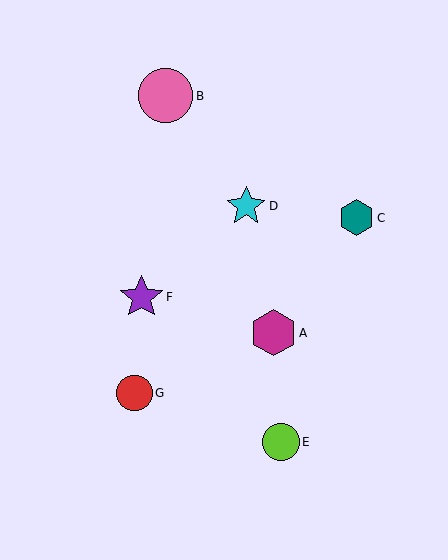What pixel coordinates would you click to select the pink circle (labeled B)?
Click at (166, 96) to select the pink circle B.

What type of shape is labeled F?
Shape F is a purple star.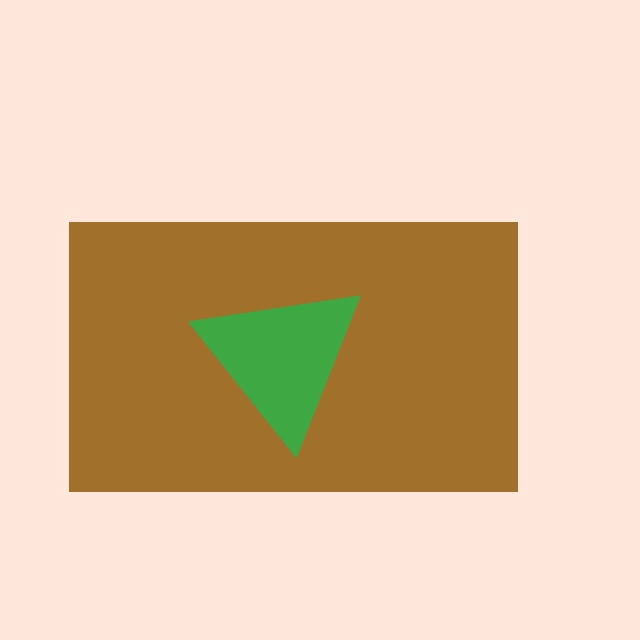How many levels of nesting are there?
2.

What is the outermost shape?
The brown rectangle.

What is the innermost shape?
The green triangle.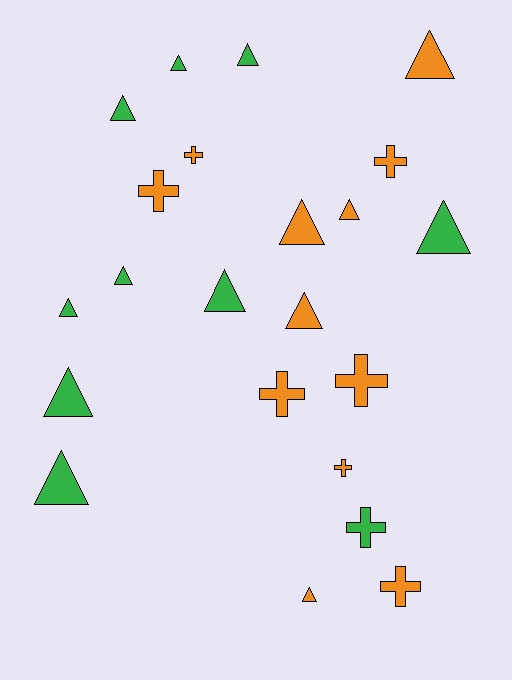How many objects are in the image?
There are 22 objects.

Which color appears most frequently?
Orange, with 12 objects.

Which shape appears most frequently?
Triangle, with 14 objects.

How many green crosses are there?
There is 1 green cross.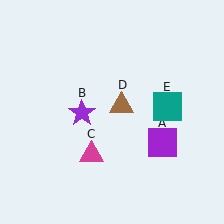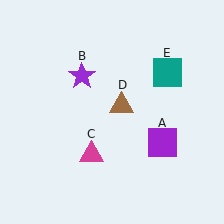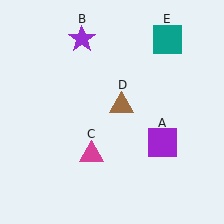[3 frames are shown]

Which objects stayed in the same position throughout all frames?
Purple square (object A) and magenta triangle (object C) and brown triangle (object D) remained stationary.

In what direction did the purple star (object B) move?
The purple star (object B) moved up.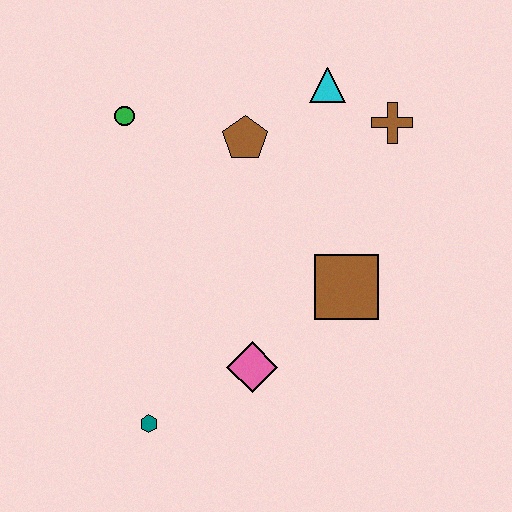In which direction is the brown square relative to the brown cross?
The brown square is below the brown cross.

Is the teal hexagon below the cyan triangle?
Yes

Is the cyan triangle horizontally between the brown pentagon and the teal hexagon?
No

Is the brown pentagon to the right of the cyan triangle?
No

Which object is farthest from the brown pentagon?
The teal hexagon is farthest from the brown pentagon.